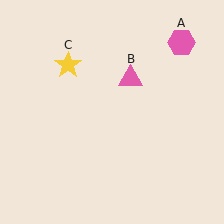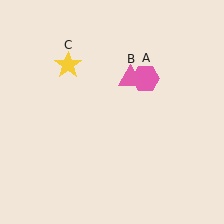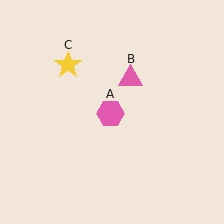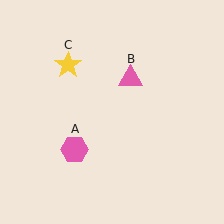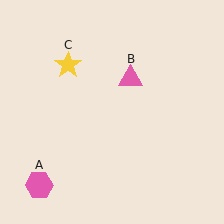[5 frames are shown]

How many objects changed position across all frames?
1 object changed position: pink hexagon (object A).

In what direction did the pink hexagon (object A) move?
The pink hexagon (object A) moved down and to the left.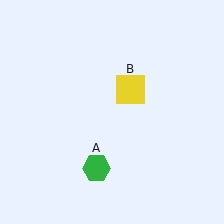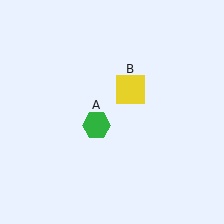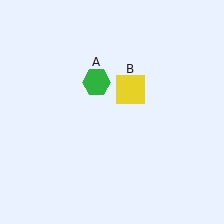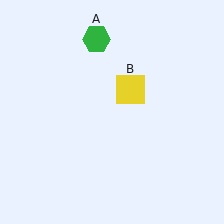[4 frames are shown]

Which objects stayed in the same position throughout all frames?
Yellow square (object B) remained stationary.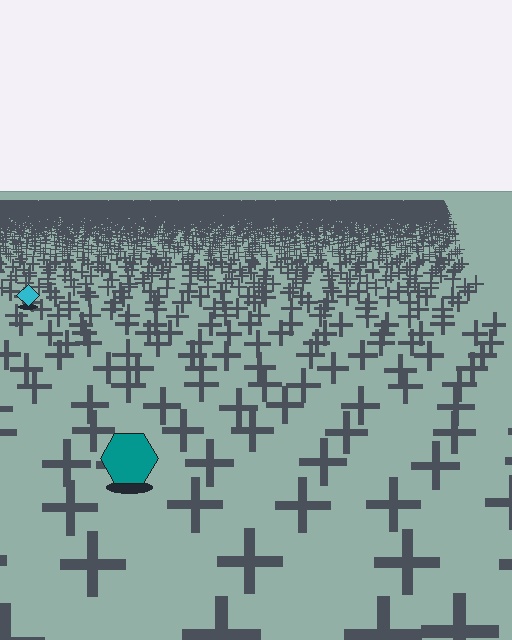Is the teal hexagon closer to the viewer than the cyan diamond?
Yes. The teal hexagon is closer — you can tell from the texture gradient: the ground texture is coarser near it.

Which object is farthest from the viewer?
The cyan diamond is farthest from the viewer. It appears smaller and the ground texture around it is denser.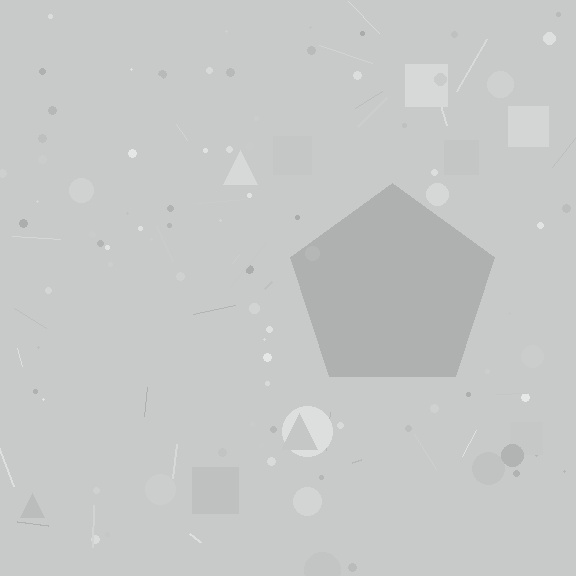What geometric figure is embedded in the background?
A pentagon is embedded in the background.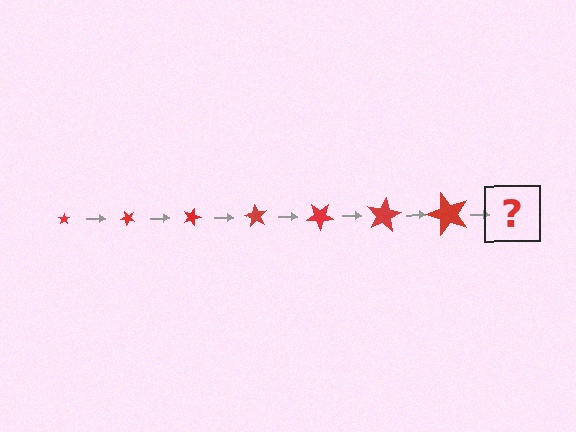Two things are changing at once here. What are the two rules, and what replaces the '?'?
The two rules are that the star grows larger each step and it rotates 45 degrees each step. The '?' should be a star, larger than the previous one and rotated 315 degrees from the start.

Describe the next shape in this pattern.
It should be a star, larger than the previous one and rotated 315 degrees from the start.